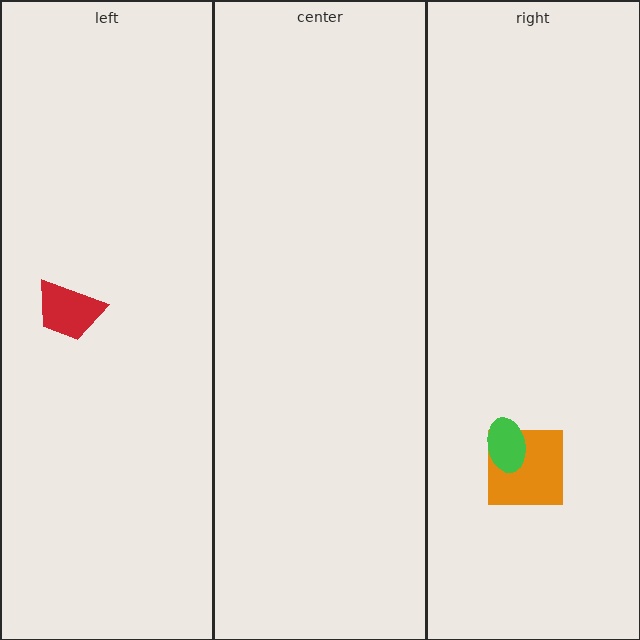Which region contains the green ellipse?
The right region.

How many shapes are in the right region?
2.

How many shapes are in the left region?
1.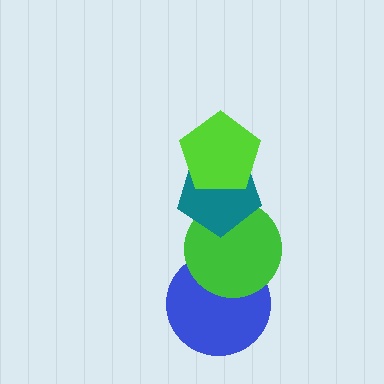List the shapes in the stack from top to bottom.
From top to bottom: the lime pentagon, the teal pentagon, the green circle, the blue circle.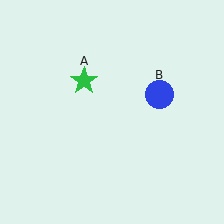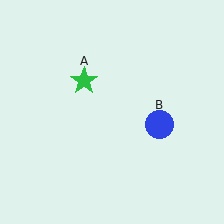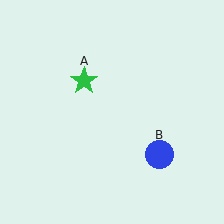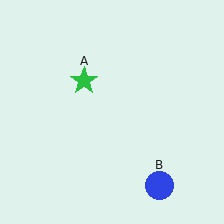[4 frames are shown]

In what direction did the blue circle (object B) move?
The blue circle (object B) moved down.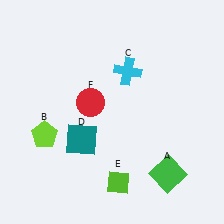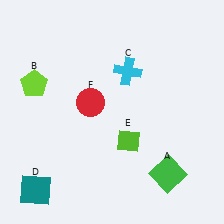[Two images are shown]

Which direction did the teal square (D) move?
The teal square (D) moved down.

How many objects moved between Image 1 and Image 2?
3 objects moved between the two images.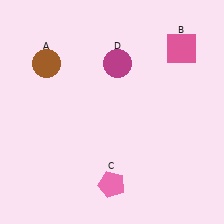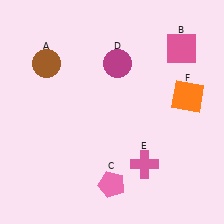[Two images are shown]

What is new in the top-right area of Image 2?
An orange square (F) was added in the top-right area of Image 2.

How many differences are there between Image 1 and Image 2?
There are 2 differences between the two images.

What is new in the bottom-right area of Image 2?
A pink cross (E) was added in the bottom-right area of Image 2.